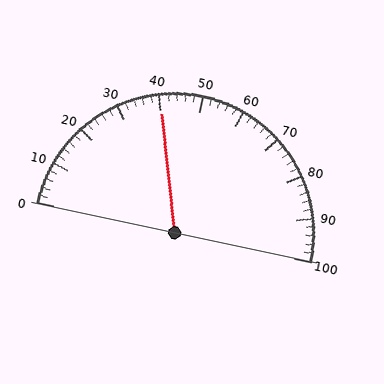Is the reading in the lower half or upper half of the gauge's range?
The reading is in the lower half of the range (0 to 100).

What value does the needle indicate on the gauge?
The needle indicates approximately 40.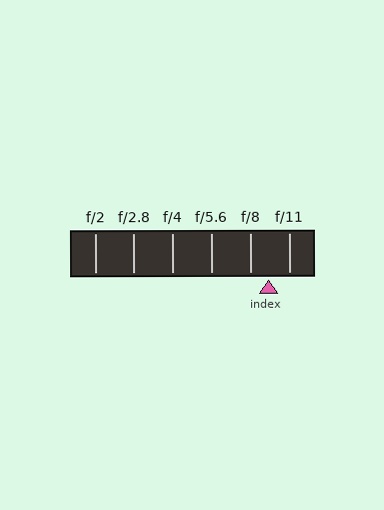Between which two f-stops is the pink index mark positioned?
The index mark is between f/8 and f/11.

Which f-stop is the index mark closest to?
The index mark is closest to f/8.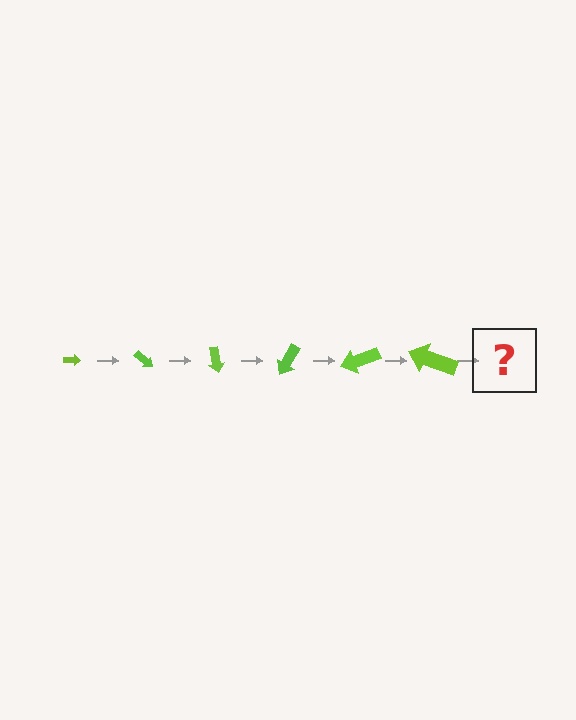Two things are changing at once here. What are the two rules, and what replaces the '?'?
The two rules are that the arrow grows larger each step and it rotates 40 degrees each step. The '?' should be an arrow, larger than the previous one and rotated 240 degrees from the start.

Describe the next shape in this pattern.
It should be an arrow, larger than the previous one and rotated 240 degrees from the start.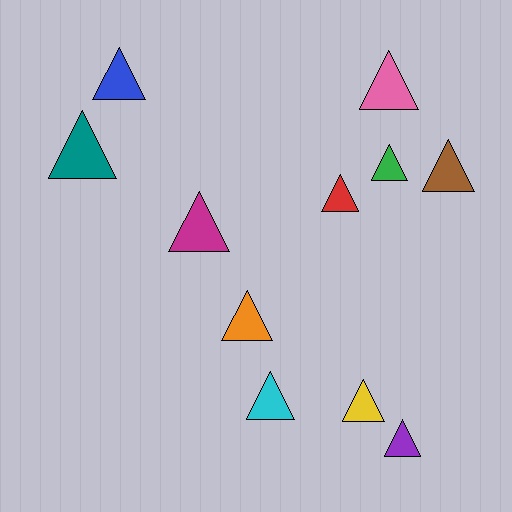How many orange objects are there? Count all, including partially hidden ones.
There is 1 orange object.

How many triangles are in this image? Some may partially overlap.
There are 11 triangles.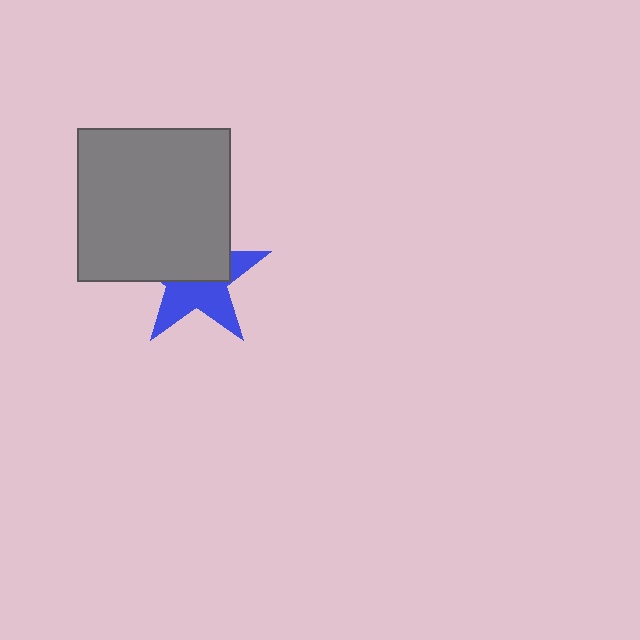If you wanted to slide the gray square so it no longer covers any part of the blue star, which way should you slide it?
Slide it up — that is the most direct way to separate the two shapes.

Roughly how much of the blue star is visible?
About half of it is visible (roughly 49%).